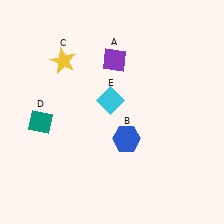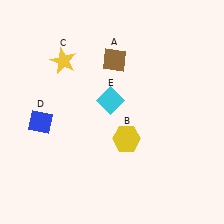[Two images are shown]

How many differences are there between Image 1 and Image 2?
There are 3 differences between the two images.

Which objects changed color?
A changed from purple to brown. B changed from blue to yellow. D changed from teal to blue.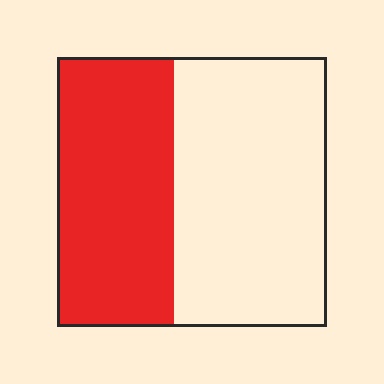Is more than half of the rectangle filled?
No.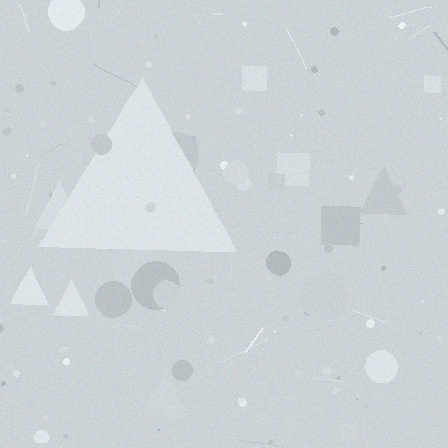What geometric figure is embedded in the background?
A triangle is embedded in the background.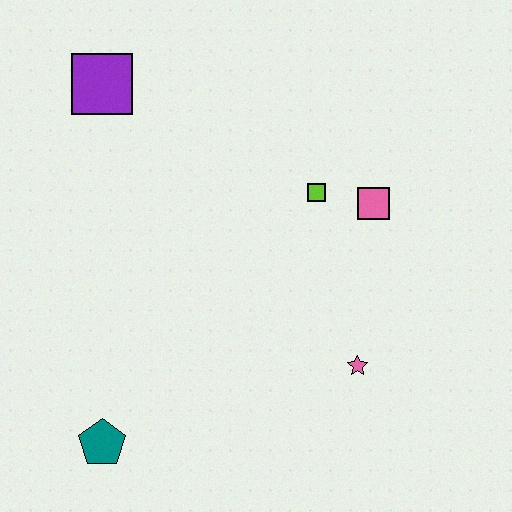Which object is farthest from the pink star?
The purple square is farthest from the pink star.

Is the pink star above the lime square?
No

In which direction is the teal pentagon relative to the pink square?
The teal pentagon is to the left of the pink square.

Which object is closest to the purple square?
The lime square is closest to the purple square.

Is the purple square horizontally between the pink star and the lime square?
No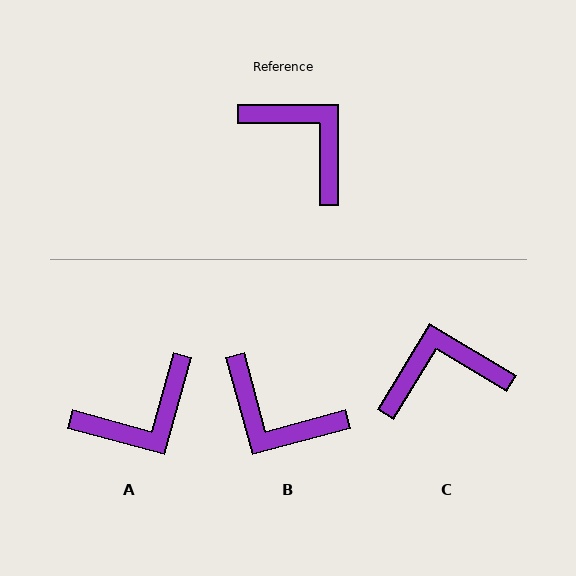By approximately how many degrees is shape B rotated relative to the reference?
Approximately 165 degrees clockwise.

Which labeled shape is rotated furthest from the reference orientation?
B, about 165 degrees away.